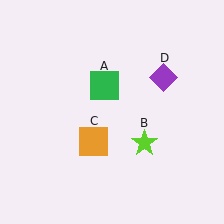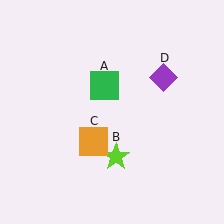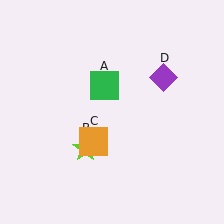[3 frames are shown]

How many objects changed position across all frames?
1 object changed position: lime star (object B).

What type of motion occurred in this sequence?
The lime star (object B) rotated clockwise around the center of the scene.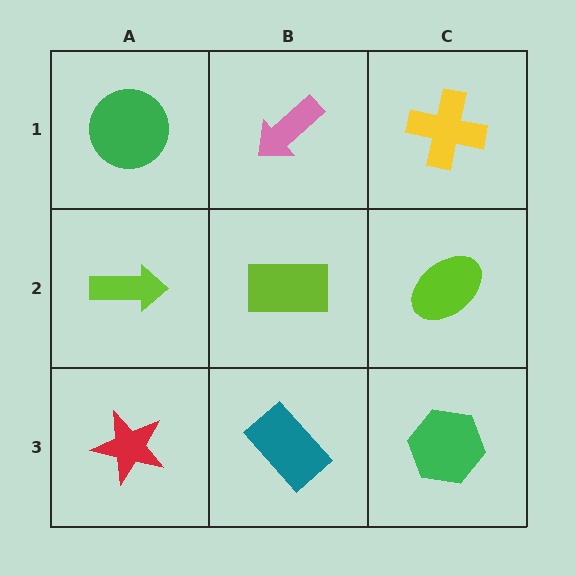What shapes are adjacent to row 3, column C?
A lime ellipse (row 2, column C), a teal rectangle (row 3, column B).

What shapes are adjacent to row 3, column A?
A lime arrow (row 2, column A), a teal rectangle (row 3, column B).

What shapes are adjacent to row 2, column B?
A pink arrow (row 1, column B), a teal rectangle (row 3, column B), a lime arrow (row 2, column A), a lime ellipse (row 2, column C).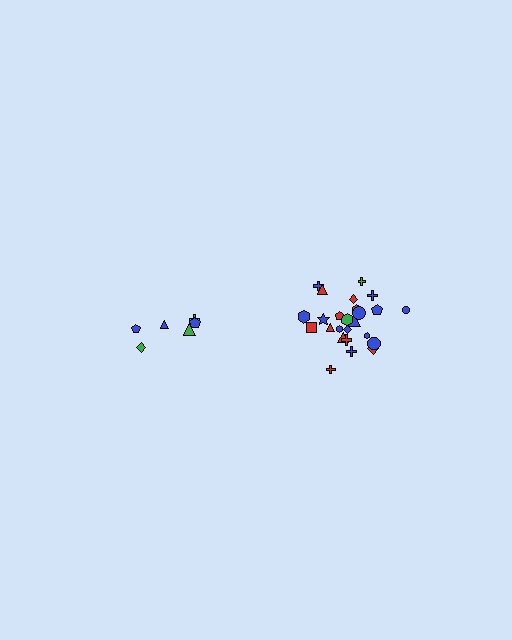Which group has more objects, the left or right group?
The right group.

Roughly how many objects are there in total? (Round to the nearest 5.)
Roughly 30 objects in total.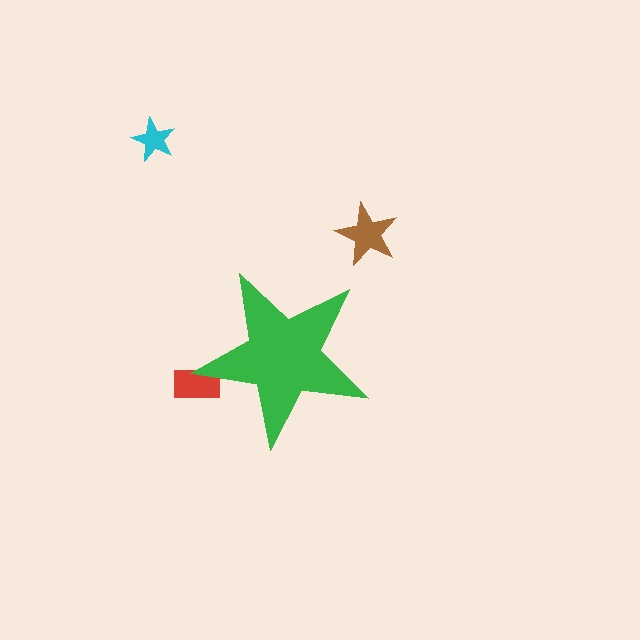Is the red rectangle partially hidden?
Yes, the red rectangle is partially hidden behind the green star.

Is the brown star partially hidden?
No, the brown star is fully visible.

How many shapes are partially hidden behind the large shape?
1 shape is partially hidden.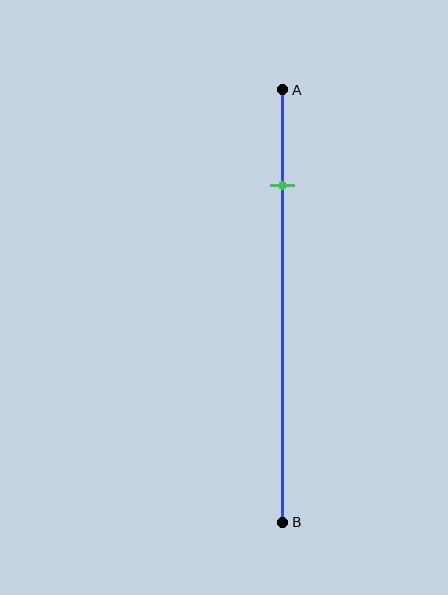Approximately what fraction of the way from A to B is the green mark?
The green mark is approximately 20% of the way from A to B.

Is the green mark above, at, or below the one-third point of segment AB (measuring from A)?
The green mark is above the one-third point of segment AB.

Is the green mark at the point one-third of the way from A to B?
No, the mark is at about 20% from A, not at the 33% one-third point.